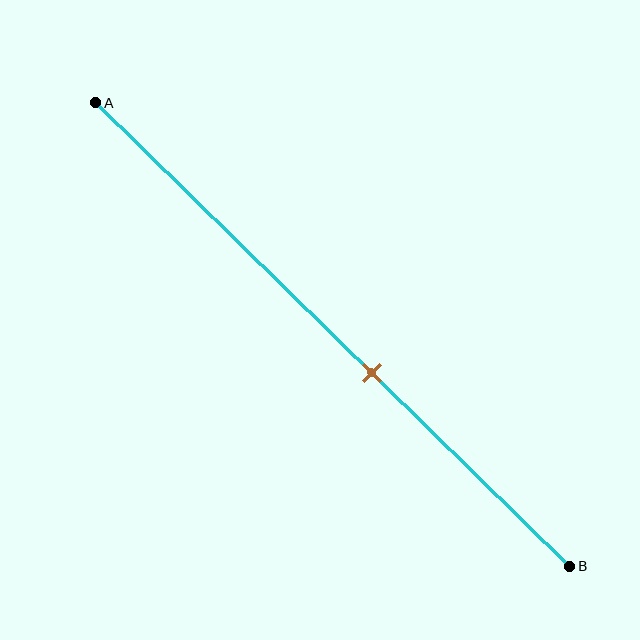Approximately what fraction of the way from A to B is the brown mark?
The brown mark is approximately 60% of the way from A to B.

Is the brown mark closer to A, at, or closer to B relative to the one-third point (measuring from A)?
The brown mark is closer to point B than the one-third point of segment AB.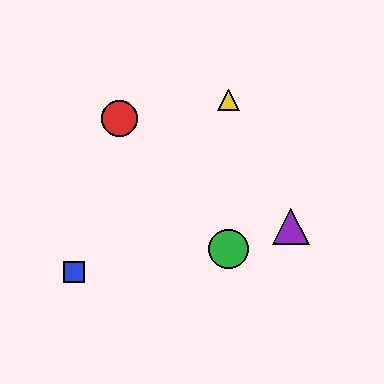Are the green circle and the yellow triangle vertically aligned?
Yes, both are at x≈228.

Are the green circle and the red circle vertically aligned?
No, the green circle is at x≈228 and the red circle is at x≈120.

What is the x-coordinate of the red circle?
The red circle is at x≈120.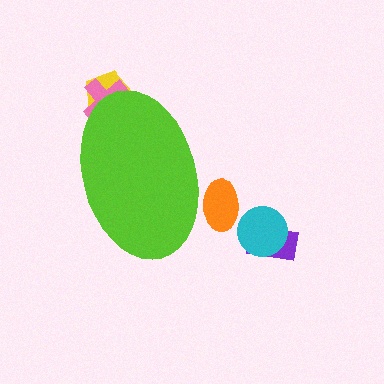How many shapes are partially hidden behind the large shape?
3 shapes are partially hidden.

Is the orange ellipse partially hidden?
Yes, the orange ellipse is partially hidden behind the lime ellipse.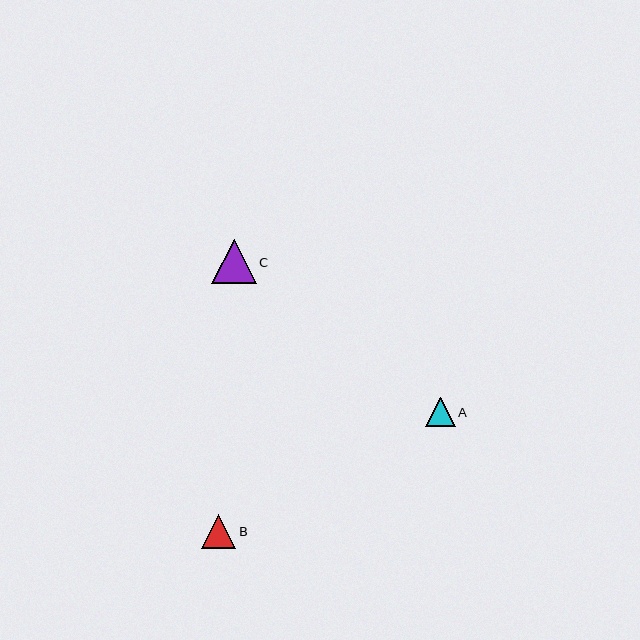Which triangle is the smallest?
Triangle A is the smallest with a size of approximately 29 pixels.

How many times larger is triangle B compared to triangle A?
Triangle B is approximately 1.2 times the size of triangle A.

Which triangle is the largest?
Triangle C is the largest with a size of approximately 45 pixels.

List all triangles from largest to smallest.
From largest to smallest: C, B, A.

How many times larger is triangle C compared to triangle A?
Triangle C is approximately 1.5 times the size of triangle A.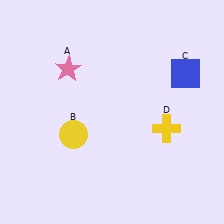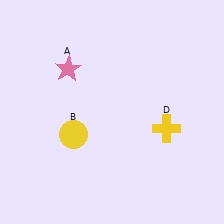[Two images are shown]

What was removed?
The blue square (C) was removed in Image 2.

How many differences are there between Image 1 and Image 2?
There is 1 difference between the two images.